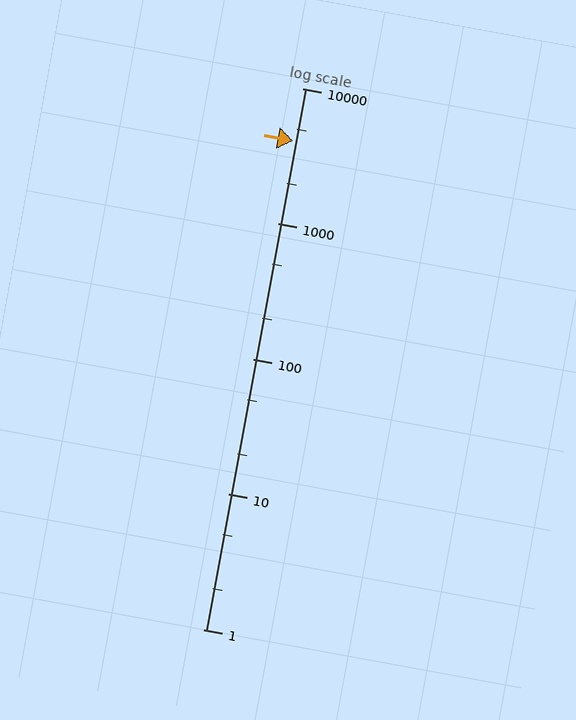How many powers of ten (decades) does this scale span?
The scale spans 4 decades, from 1 to 10000.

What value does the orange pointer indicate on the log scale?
The pointer indicates approximately 4100.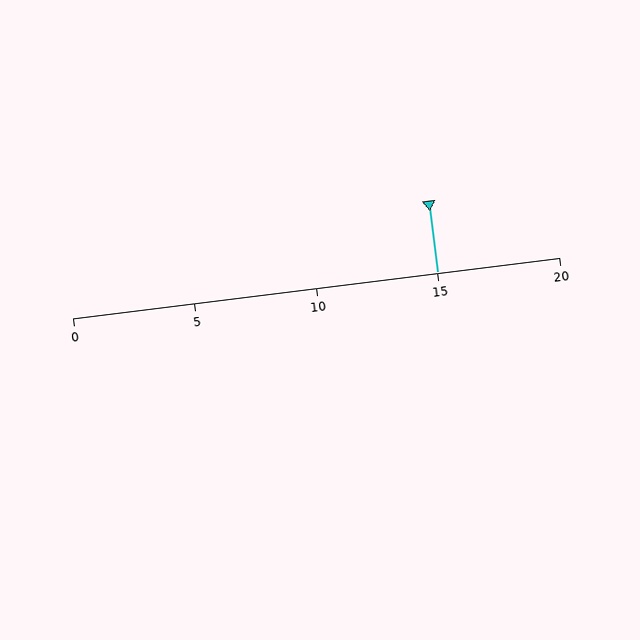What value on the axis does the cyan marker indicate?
The marker indicates approximately 15.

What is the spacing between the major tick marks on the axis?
The major ticks are spaced 5 apart.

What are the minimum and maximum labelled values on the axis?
The axis runs from 0 to 20.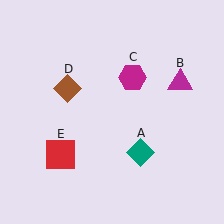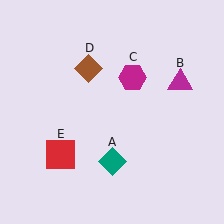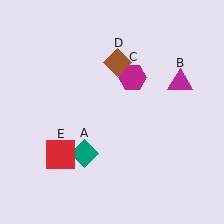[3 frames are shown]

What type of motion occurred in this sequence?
The teal diamond (object A), brown diamond (object D) rotated clockwise around the center of the scene.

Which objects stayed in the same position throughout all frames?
Magenta triangle (object B) and magenta hexagon (object C) and red square (object E) remained stationary.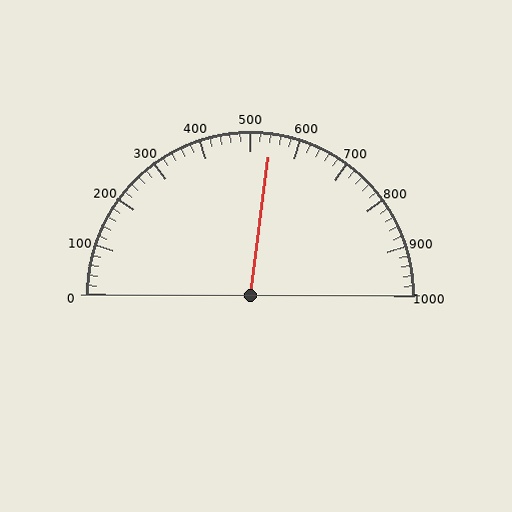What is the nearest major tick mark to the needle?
The nearest major tick mark is 500.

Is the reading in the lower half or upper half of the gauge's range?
The reading is in the upper half of the range (0 to 1000).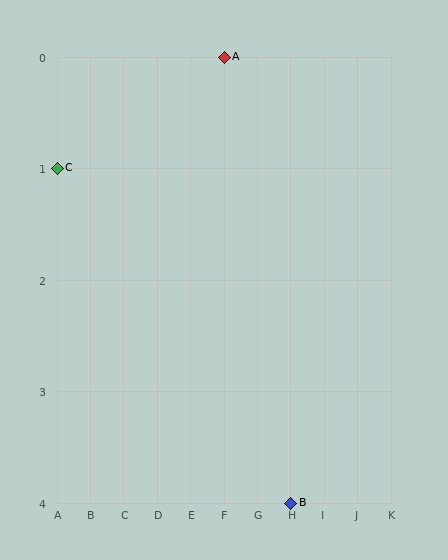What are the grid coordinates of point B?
Point B is at grid coordinates (H, 4).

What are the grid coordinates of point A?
Point A is at grid coordinates (F, 0).